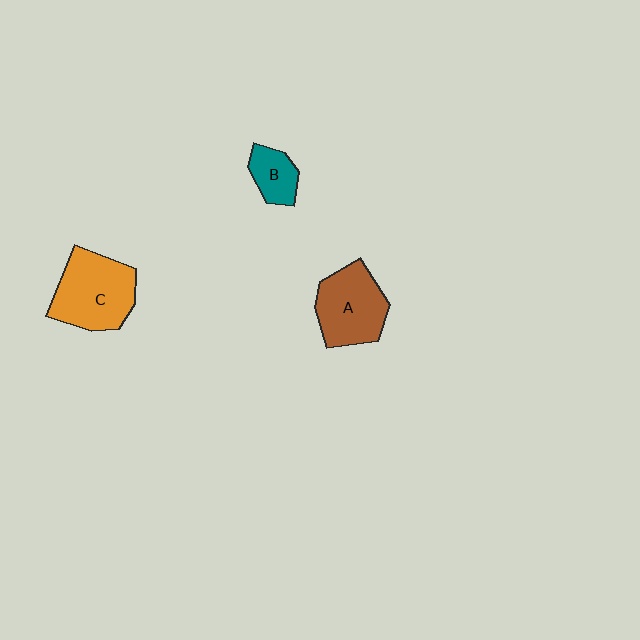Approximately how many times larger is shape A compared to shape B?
Approximately 2.1 times.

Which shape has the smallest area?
Shape B (teal).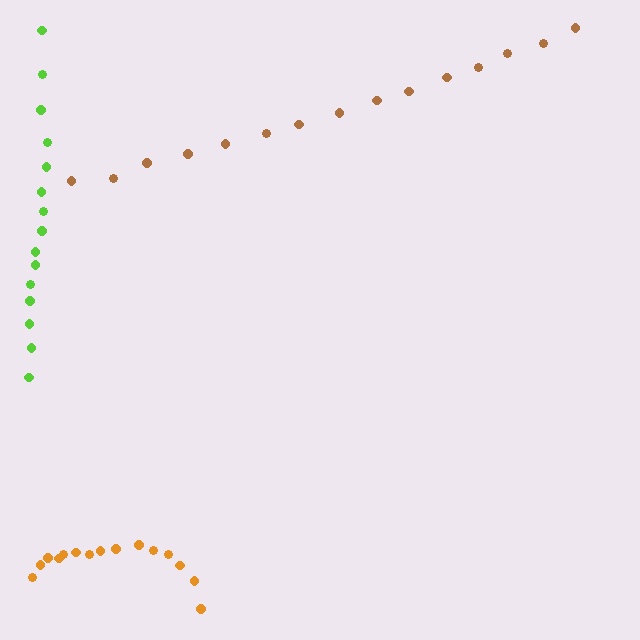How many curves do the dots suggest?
There are 3 distinct paths.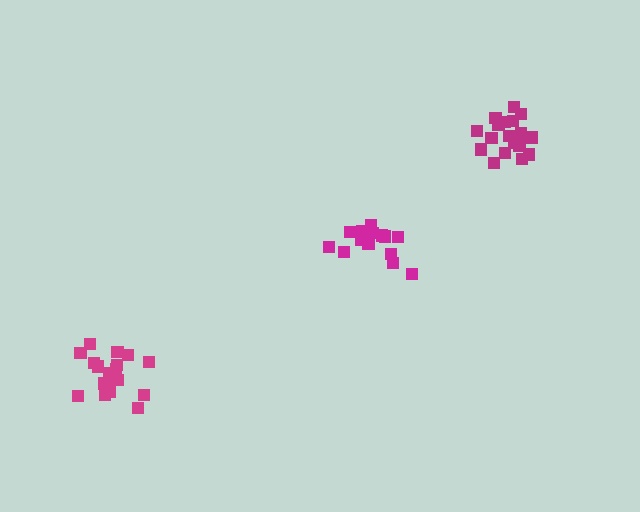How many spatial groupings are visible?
There are 3 spatial groupings.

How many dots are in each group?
Group 1: 20 dots, Group 2: 15 dots, Group 3: 20 dots (55 total).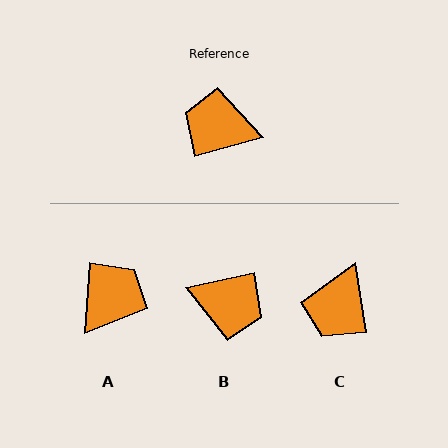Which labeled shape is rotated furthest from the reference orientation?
B, about 177 degrees away.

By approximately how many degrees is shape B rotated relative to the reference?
Approximately 177 degrees counter-clockwise.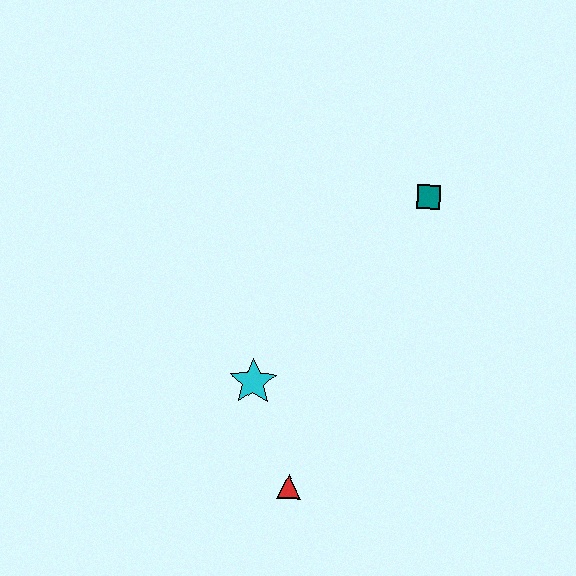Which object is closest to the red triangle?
The cyan star is closest to the red triangle.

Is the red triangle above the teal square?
No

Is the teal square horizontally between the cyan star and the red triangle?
No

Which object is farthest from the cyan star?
The teal square is farthest from the cyan star.